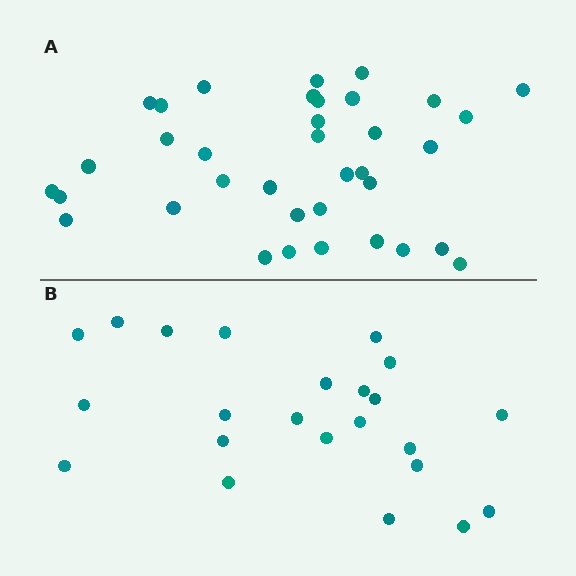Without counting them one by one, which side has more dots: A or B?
Region A (the top region) has more dots.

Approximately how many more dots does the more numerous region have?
Region A has approximately 15 more dots than region B.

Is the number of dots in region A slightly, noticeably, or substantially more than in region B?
Region A has substantially more. The ratio is roughly 1.6 to 1.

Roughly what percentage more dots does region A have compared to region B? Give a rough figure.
About 55% more.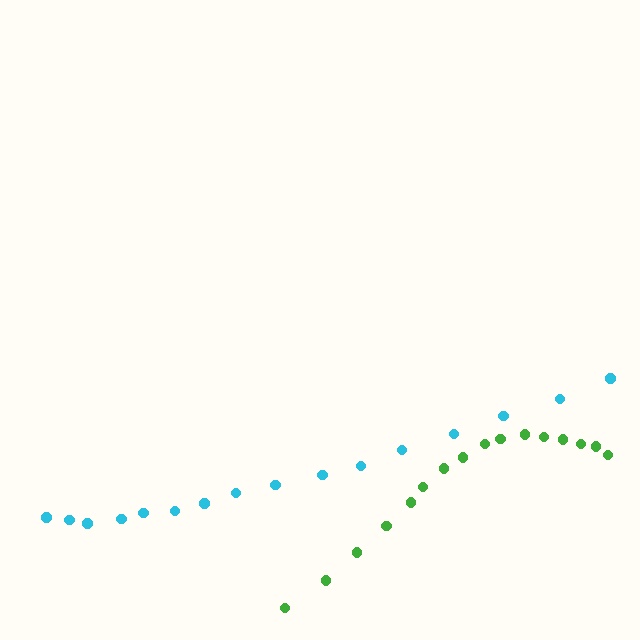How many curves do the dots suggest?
There are 2 distinct paths.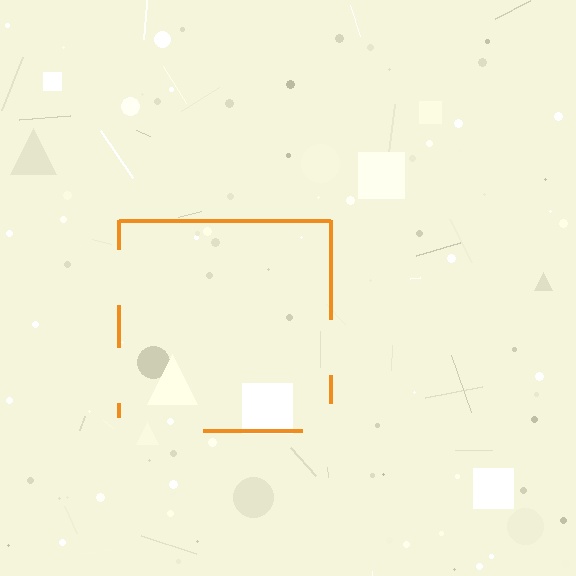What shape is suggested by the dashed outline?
The dashed outline suggests a square.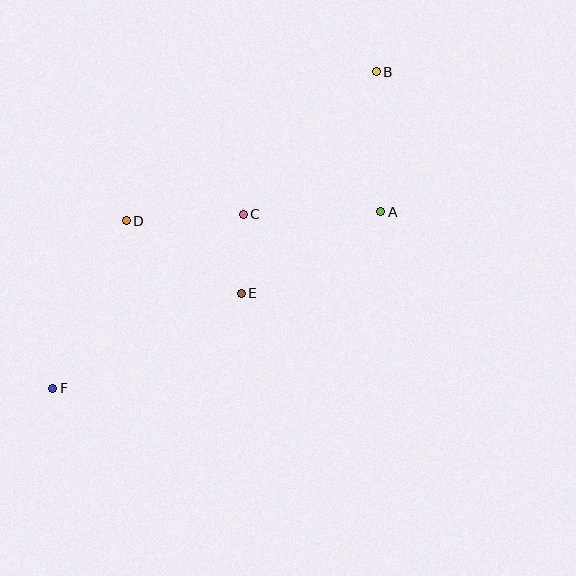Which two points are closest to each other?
Points C and E are closest to each other.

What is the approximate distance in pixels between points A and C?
The distance between A and C is approximately 138 pixels.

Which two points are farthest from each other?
Points B and F are farthest from each other.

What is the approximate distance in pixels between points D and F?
The distance between D and F is approximately 183 pixels.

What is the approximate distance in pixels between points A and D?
The distance between A and D is approximately 254 pixels.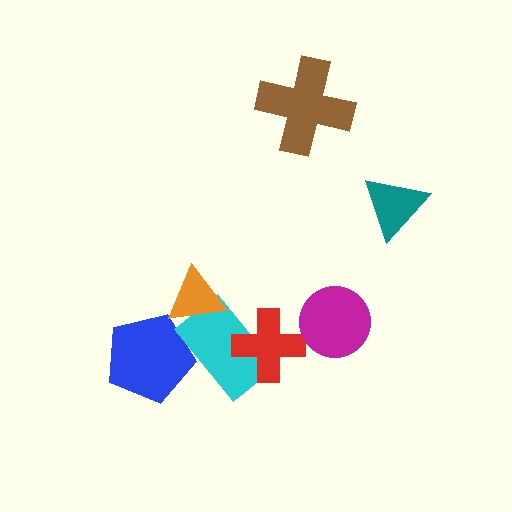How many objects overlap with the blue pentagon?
1 object overlaps with the blue pentagon.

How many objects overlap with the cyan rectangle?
3 objects overlap with the cyan rectangle.